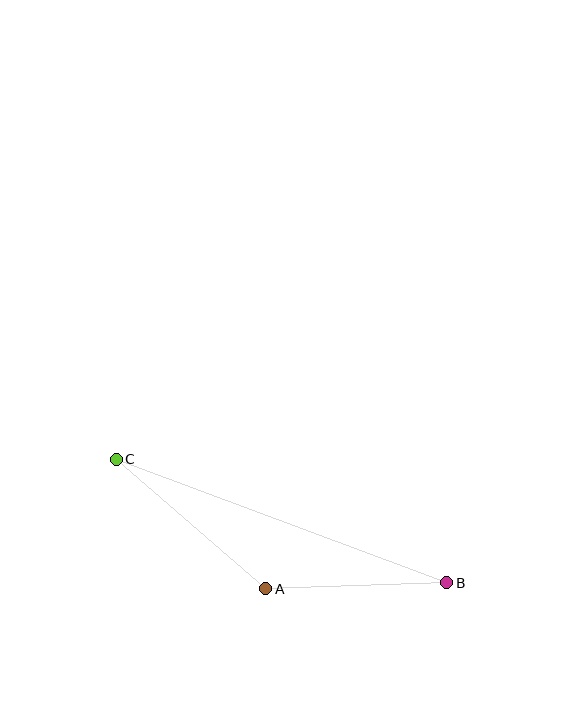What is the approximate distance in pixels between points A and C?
The distance between A and C is approximately 198 pixels.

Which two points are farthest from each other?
Points B and C are farthest from each other.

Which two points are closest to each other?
Points A and B are closest to each other.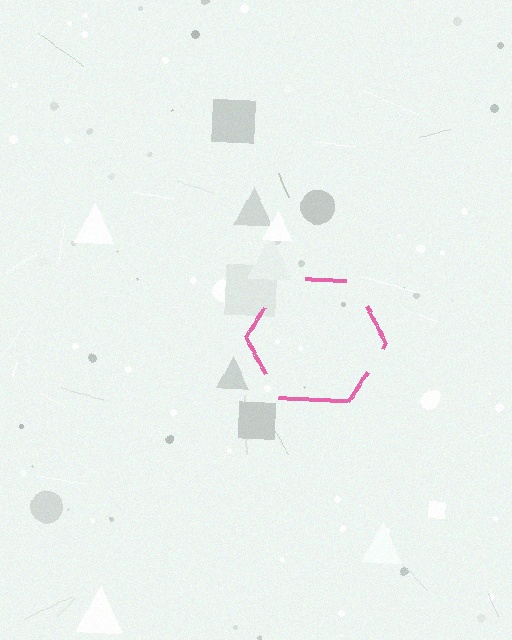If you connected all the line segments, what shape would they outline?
They would outline a hexagon.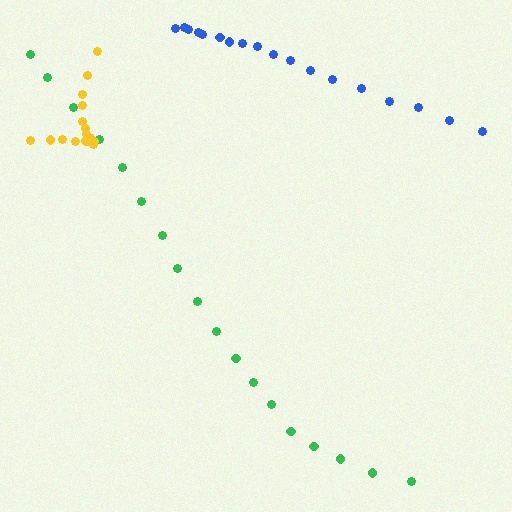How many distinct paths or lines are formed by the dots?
There are 3 distinct paths.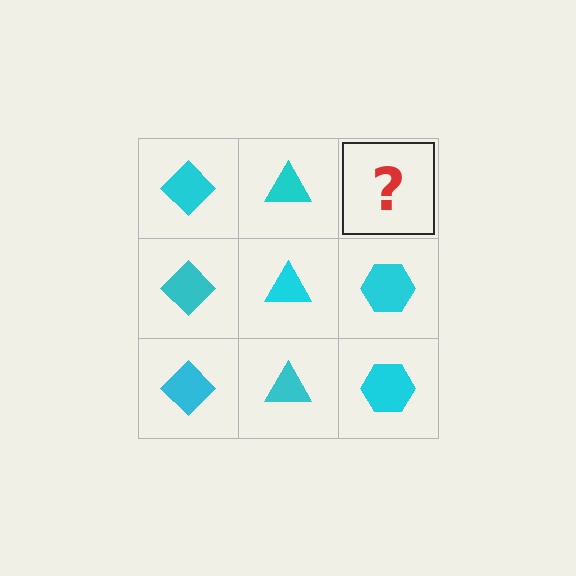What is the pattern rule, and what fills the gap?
The rule is that each column has a consistent shape. The gap should be filled with a cyan hexagon.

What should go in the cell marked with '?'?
The missing cell should contain a cyan hexagon.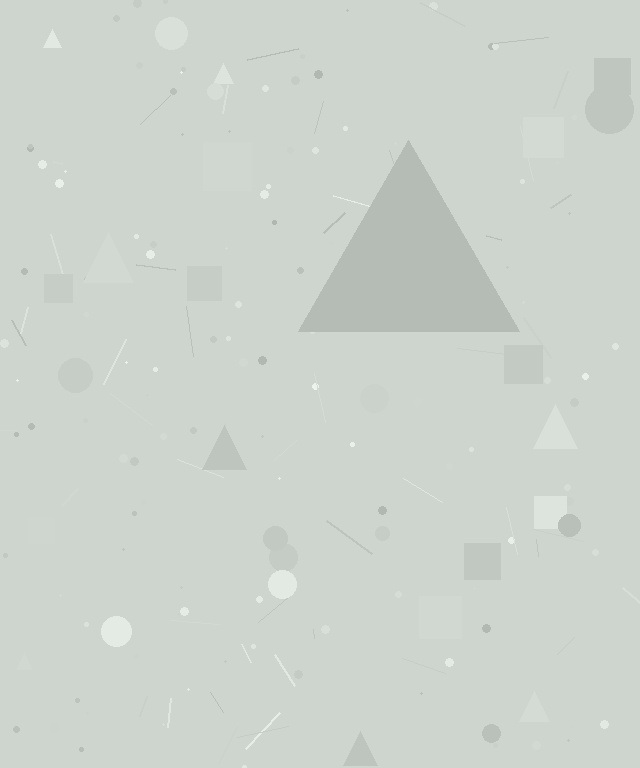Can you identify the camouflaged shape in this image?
The camouflaged shape is a triangle.